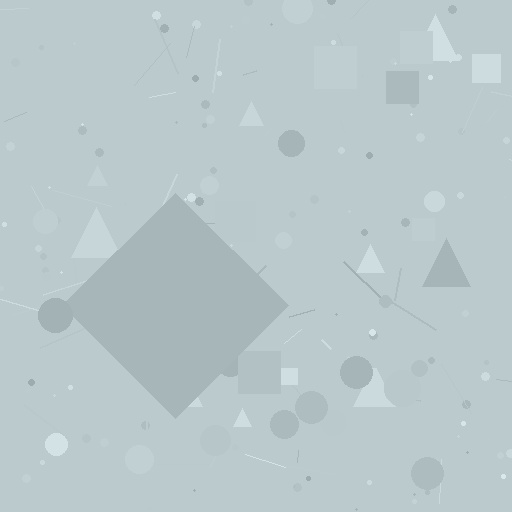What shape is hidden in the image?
A diamond is hidden in the image.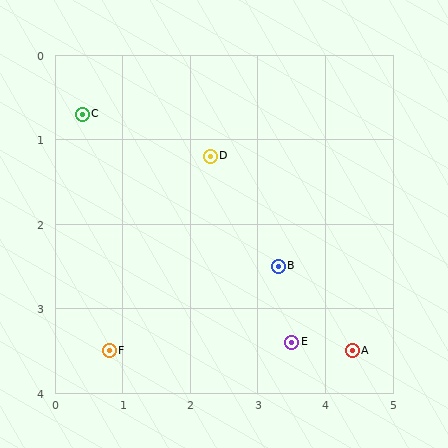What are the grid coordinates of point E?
Point E is at approximately (3.5, 3.4).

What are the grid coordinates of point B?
Point B is at approximately (3.3, 2.5).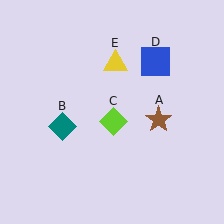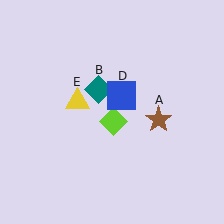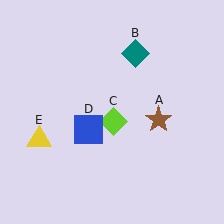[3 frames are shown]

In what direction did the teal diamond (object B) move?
The teal diamond (object B) moved up and to the right.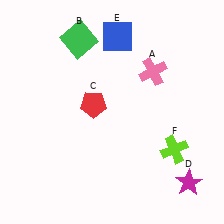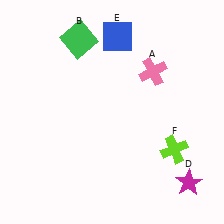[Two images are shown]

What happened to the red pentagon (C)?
The red pentagon (C) was removed in Image 2. It was in the top-left area of Image 1.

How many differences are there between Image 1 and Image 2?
There is 1 difference between the two images.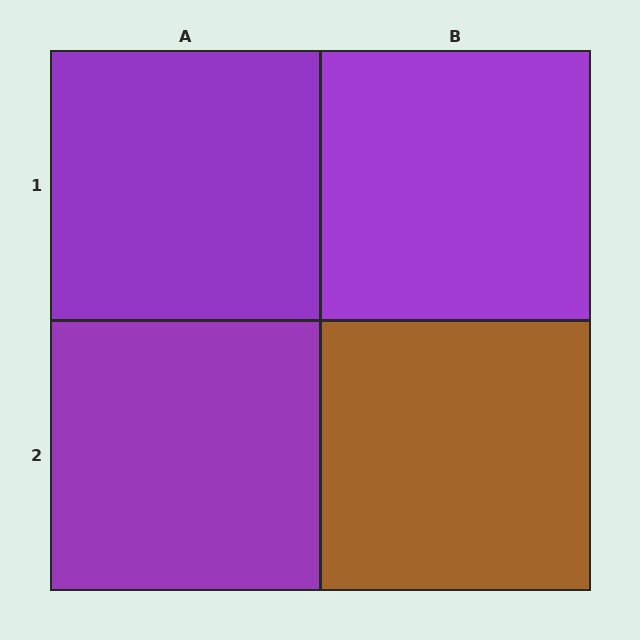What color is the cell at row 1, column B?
Purple.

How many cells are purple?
3 cells are purple.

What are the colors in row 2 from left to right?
Purple, brown.